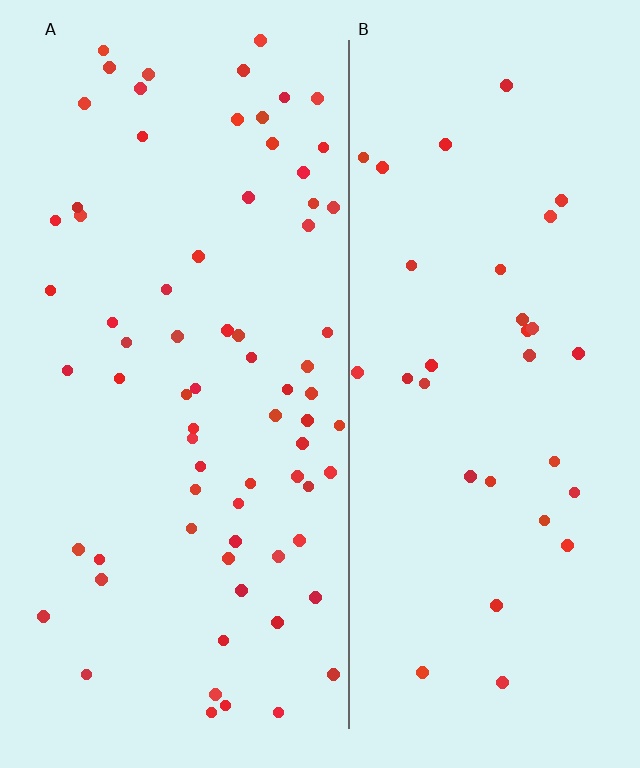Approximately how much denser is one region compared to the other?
Approximately 2.2× — region A over region B.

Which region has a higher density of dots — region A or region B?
A (the left).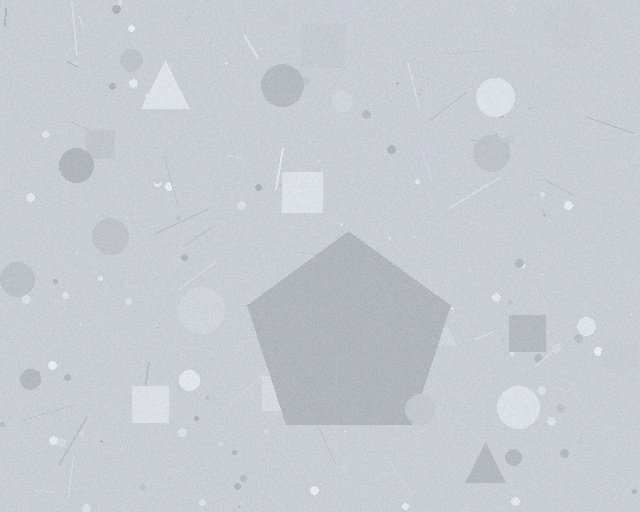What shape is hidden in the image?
A pentagon is hidden in the image.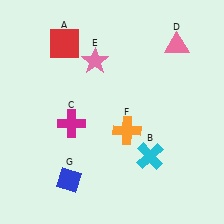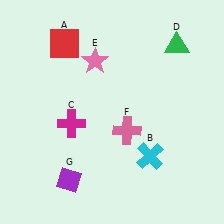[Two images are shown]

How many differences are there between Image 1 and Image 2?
There are 3 differences between the two images.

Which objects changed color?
D changed from pink to green. F changed from orange to pink. G changed from blue to purple.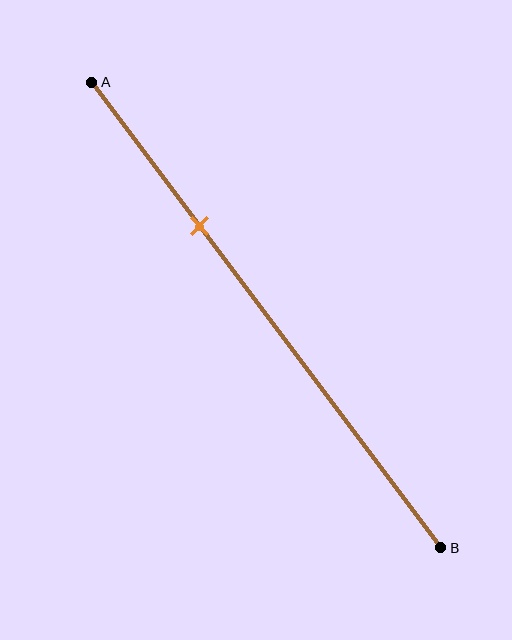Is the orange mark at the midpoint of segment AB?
No, the mark is at about 30% from A, not at the 50% midpoint.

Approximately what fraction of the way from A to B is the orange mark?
The orange mark is approximately 30% of the way from A to B.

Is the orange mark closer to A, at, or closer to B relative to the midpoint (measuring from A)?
The orange mark is closer to point A than the midpoint of segment AB.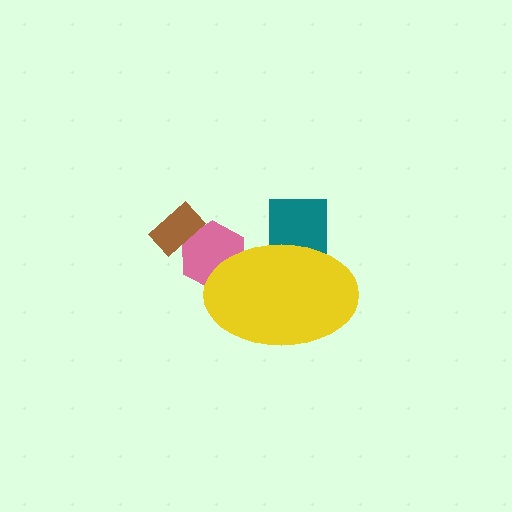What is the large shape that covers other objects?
A yellow ellipse.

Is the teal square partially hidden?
Yes, the teal square is partially hidden behind the yellow ellipse.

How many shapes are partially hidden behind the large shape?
2 shapes are partially hidden.